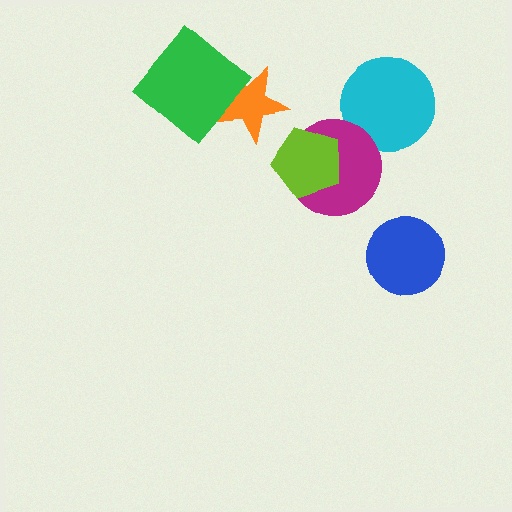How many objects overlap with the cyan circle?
1 object overlaps with the cyan circle.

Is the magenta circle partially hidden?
Yes, it is partially covered by another shape.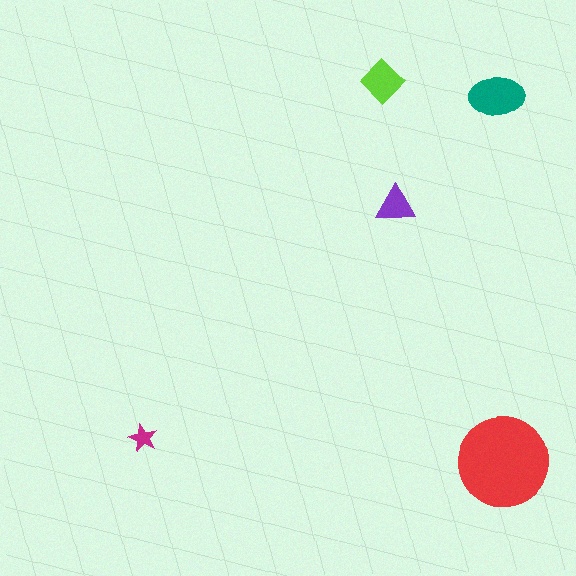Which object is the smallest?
The magenta star.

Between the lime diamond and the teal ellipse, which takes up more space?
The teal ellipse.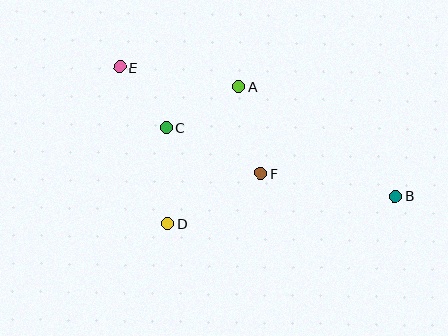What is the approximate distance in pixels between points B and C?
The distance between B and C is approximately 239 pixels.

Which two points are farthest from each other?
Points B and E are farthest from each other.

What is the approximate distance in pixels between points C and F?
The distance between C and F is approximately 105 pixels.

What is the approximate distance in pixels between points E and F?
The distance between E and F is approximately 176 pixels.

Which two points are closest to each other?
Points C and E are closest to each other.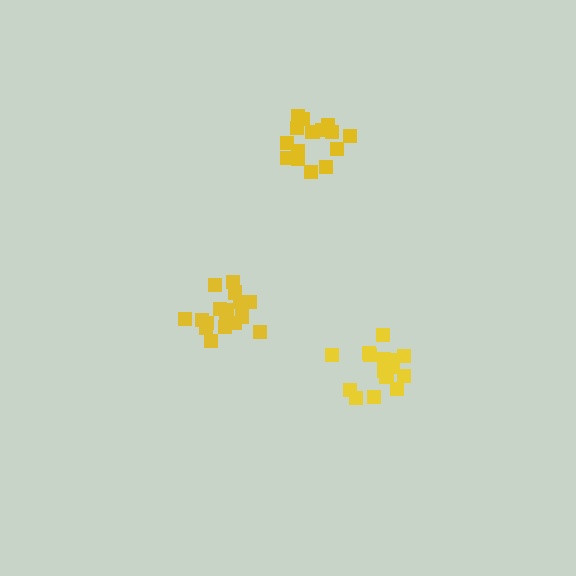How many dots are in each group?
Group 1: 15 dots, Group 2: 15 dots, Group 3: 18 dots (48 total).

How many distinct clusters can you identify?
There are 3 distinct clusters.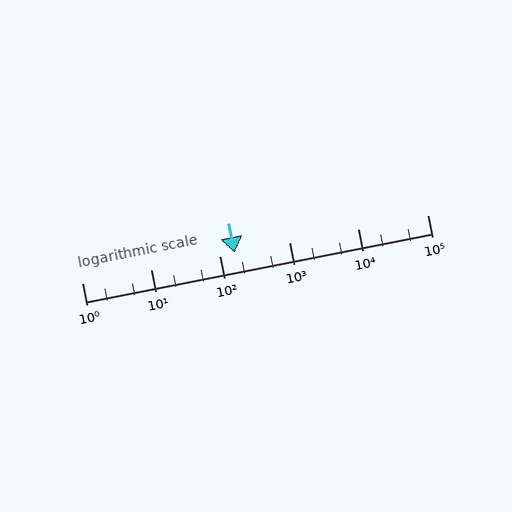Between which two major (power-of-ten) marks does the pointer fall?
The pointer is between 100 and 1000.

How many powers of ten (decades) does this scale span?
The scale spans 5 decades, from 1 to 100000.